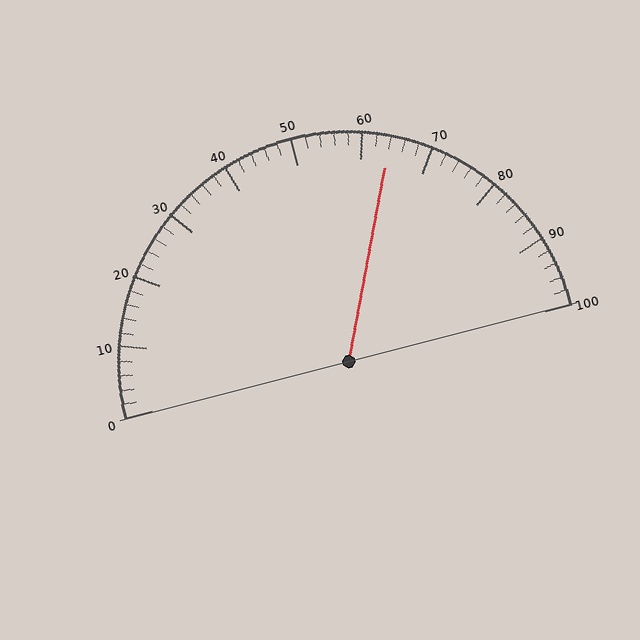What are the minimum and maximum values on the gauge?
The gauge ranges from 0 to 100.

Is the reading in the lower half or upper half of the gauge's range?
The reading is in the upper half of the range (0 to 100).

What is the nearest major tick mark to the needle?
The nearest major tick mark is 60.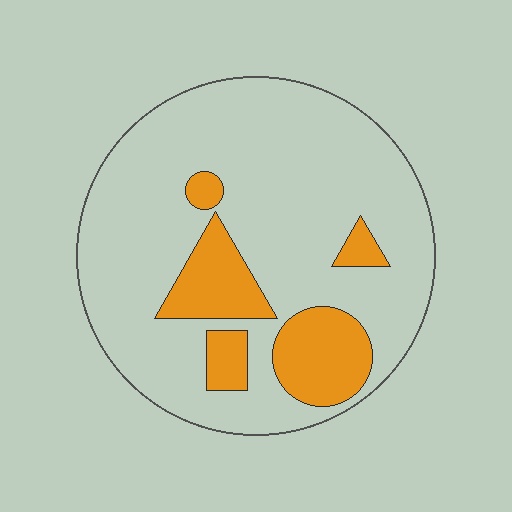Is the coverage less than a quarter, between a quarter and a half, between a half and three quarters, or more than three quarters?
Less than a quarter.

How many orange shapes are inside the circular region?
5.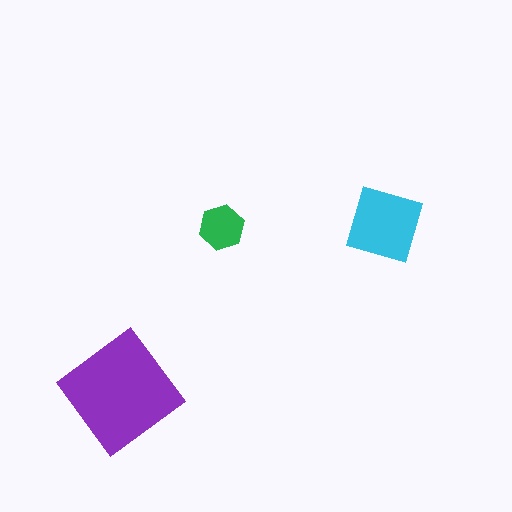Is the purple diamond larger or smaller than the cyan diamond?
Larger.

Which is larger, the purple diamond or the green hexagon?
The purple diamond.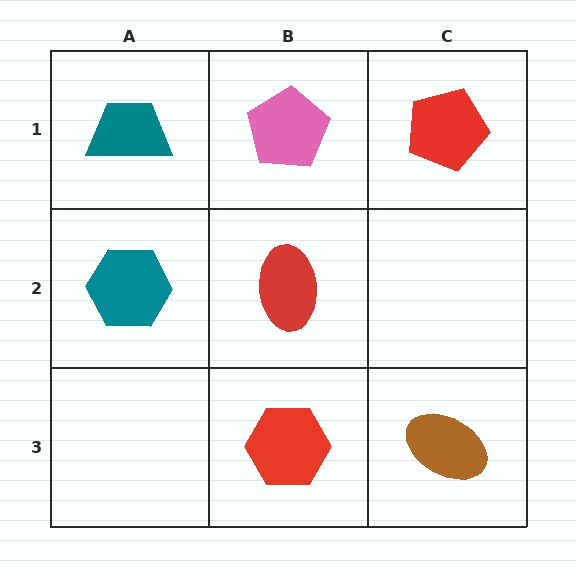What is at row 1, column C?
A red pentagon.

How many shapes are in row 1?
3 shapes.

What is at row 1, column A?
A teal trapezoid.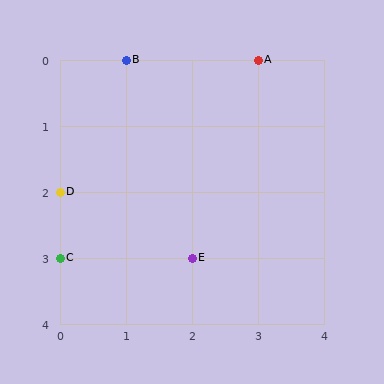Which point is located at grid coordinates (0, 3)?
Point C is at (0, 3).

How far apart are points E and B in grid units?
Points E and B are 1 column and 3 rows apart (about 3.2 grid units diagonally).